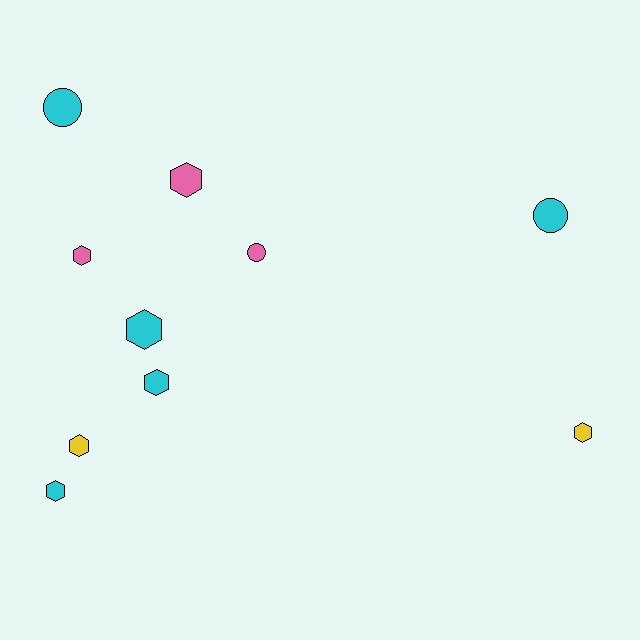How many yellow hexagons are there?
There are 2 yellow hexagons.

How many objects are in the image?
There are 10 objects.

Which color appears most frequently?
Cyan, with 5 objects.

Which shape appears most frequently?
Hexagon, with 7 objects.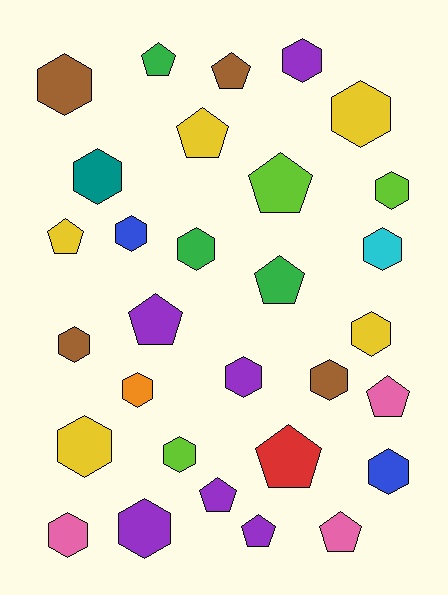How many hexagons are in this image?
There are 18 hexagons.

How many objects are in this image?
There are 30 objects.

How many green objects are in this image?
There are 3 green objects.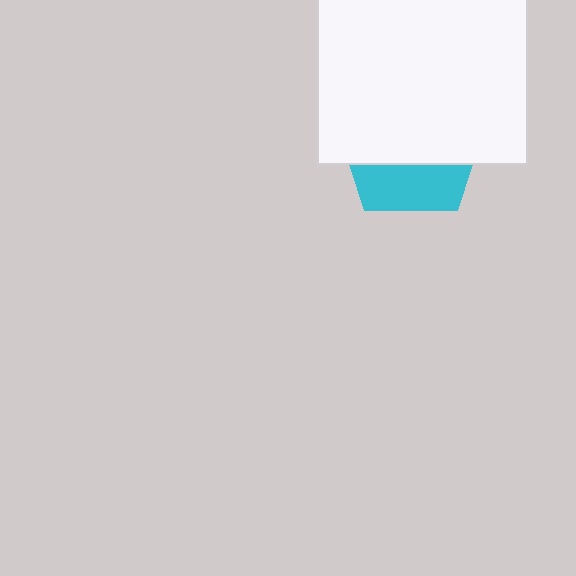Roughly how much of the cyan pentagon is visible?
A small part of it is visible (roughly 33%).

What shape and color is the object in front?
The object in front is a white square.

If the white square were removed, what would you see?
You would see the complete cyan pentagon.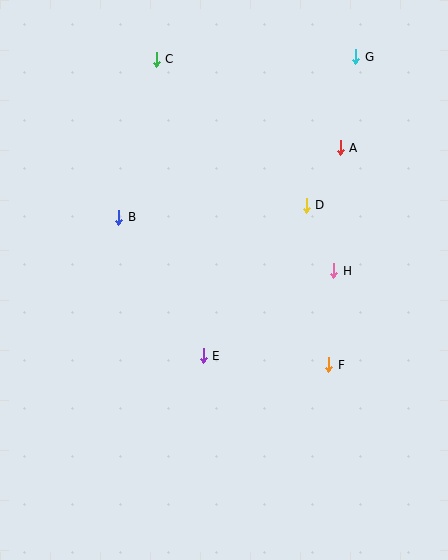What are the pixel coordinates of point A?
Point A is at (340, 148).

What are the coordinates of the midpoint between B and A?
The midpoint between B and A is at (229, 183).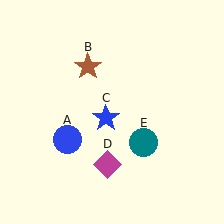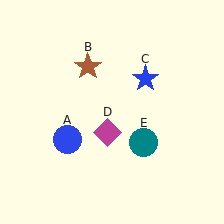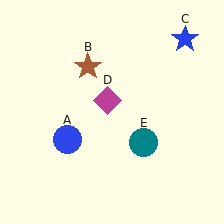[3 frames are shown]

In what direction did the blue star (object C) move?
The blue star (object C) moved up and to the right.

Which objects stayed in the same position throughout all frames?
Blue circle (object A) and brown star (object B) and teal circle (object E) remained stationary.